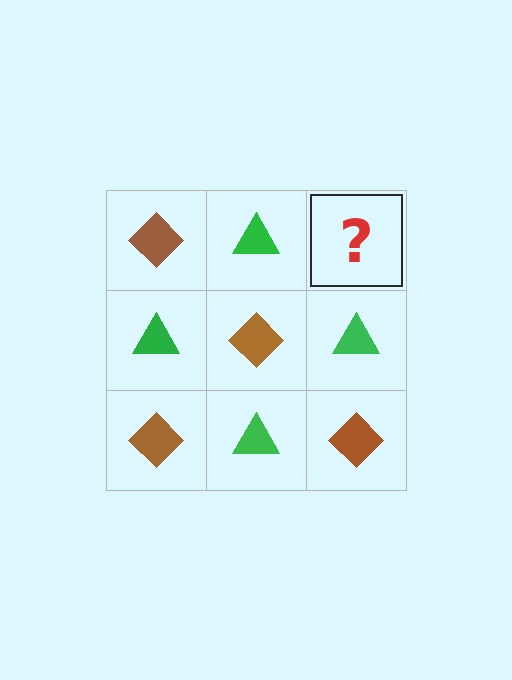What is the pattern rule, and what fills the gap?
The rule is that it alternates brown diamond and green triangle in a checkerboard pattern. The gap should be filled with a brown diamond.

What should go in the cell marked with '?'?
The missing cell should contain a brown diamond.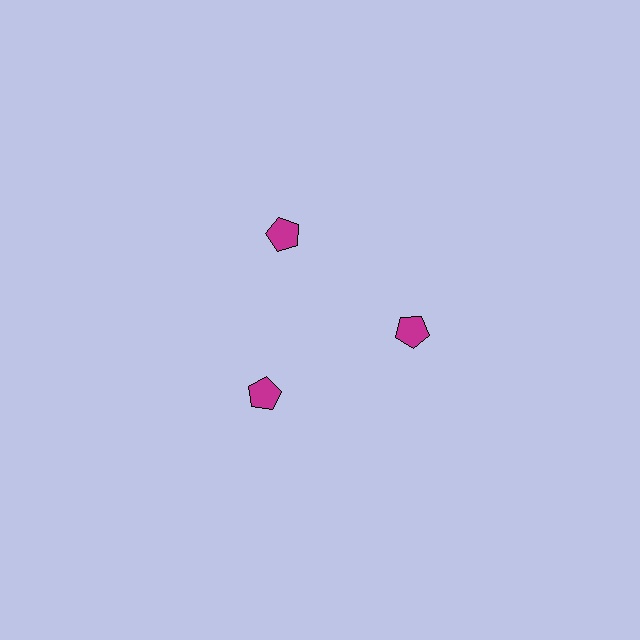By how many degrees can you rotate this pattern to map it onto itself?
The pattern maps onto itself every 120 degrees of rotation.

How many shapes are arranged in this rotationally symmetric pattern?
There are 3 shapes, arranged in 3 groups of 1.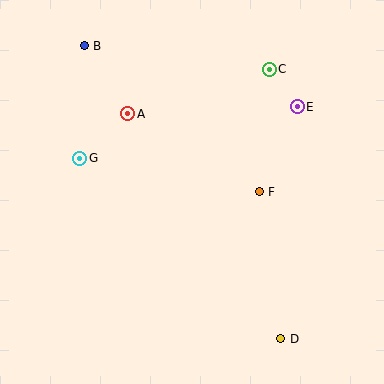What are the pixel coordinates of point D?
Point D is at (281, 339).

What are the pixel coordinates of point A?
Point A is at (128, 114).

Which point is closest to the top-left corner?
Point B is closest to the top-left corner.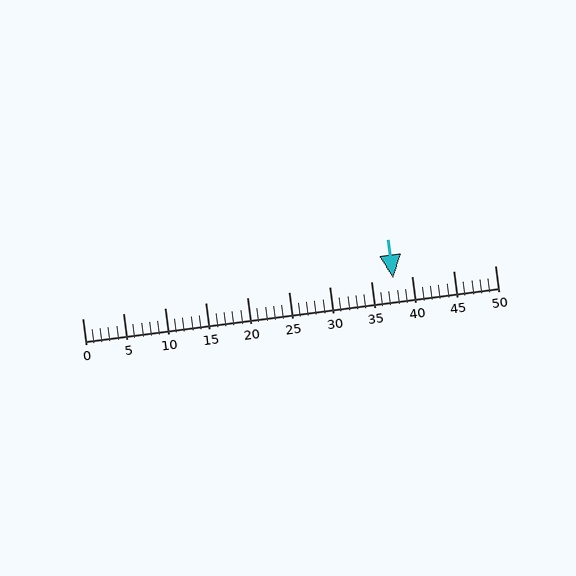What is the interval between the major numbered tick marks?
The major tick marks are spaced 5 units apart.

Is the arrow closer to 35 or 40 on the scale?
The arrow is closer to 40.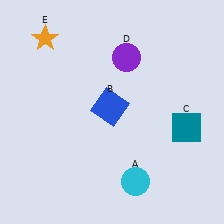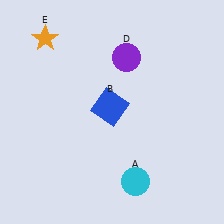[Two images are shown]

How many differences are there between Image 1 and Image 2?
There is 1 difference between the two images.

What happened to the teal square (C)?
The teal square (C) was removed in Image 2. It was in the bottom-right area of Image 1.